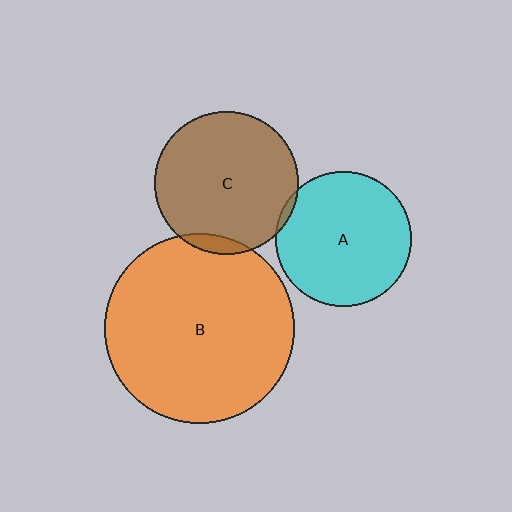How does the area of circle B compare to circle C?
Approximately 1.8 times.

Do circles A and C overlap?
Yes.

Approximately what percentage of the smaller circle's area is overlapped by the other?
Approximately 5%.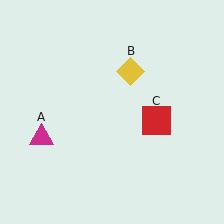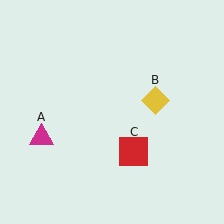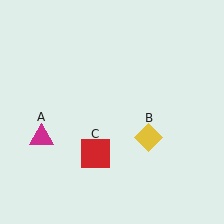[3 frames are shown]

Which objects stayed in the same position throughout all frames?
Magenta triangle (object A) remained stationary.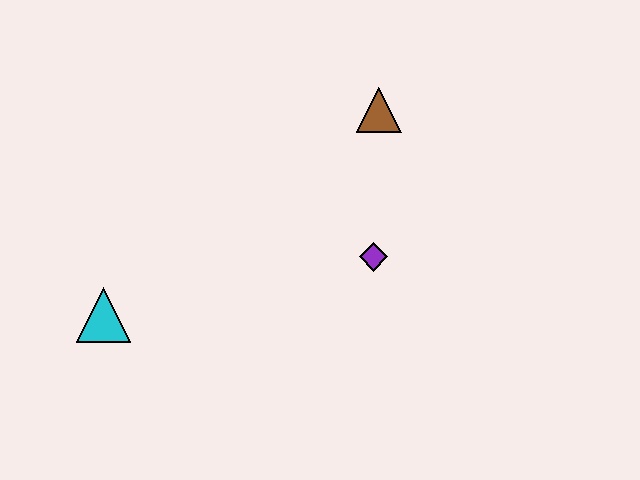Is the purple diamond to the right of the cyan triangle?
Yes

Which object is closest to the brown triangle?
The purple diamond is closest to the brown triangle.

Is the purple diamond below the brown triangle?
Yes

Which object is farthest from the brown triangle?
The cyan triangle is farthest from the brown triangle.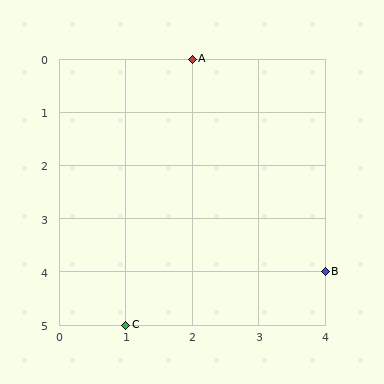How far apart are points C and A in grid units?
Points C and A are 1 column and 5 rows apart (about 5.1 grid units diagonally).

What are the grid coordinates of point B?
Point B is at grid coordinates (4, 4).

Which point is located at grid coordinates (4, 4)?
Point B is at (4, 4).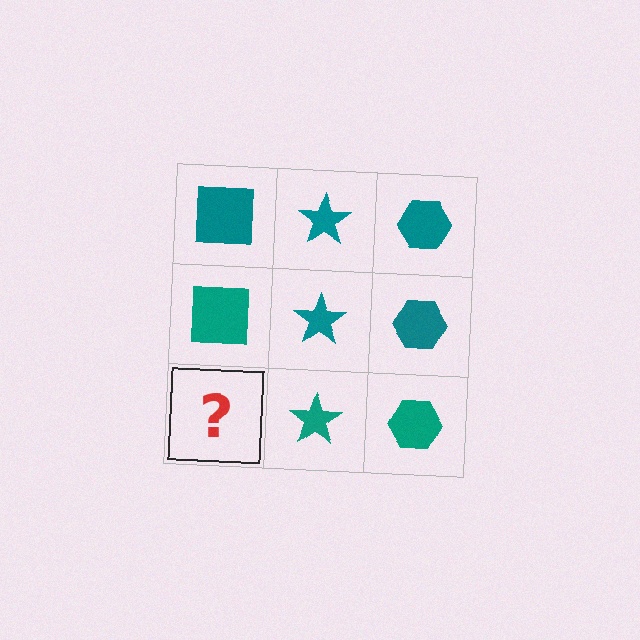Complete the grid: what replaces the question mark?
The question mark should be replaced with a teal square.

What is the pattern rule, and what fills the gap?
The rule is that each column has a consistent shape. The gap should be filled with a teal square.